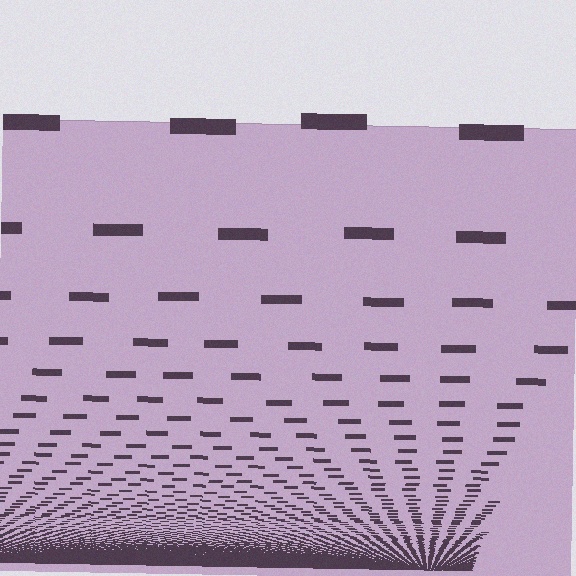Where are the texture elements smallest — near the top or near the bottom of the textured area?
Near the bottom.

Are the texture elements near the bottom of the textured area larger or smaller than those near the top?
Smaller. The gradient is inverted — elements near the bottom are smaller and denser.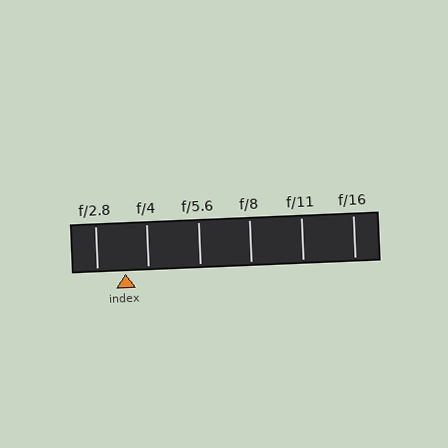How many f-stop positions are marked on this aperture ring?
There are 6 f-stop positions marked.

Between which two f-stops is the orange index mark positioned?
The index mark is between f/2.8 and f/4.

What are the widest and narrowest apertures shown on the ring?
The widest aperture shown is f/2.8 and the narrowest is f/16.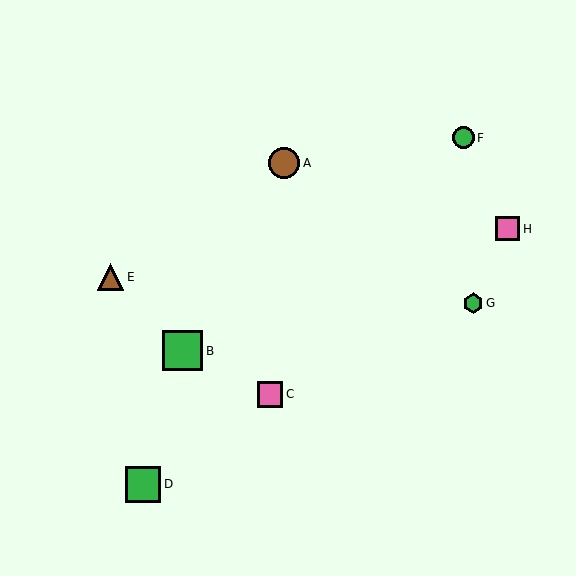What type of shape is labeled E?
Shape E is a brown triangle.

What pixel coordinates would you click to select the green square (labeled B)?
Click at (183, 351) to select the green square B.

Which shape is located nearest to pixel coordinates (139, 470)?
The green square (labeled D) at (143, 484) is nearest to that location.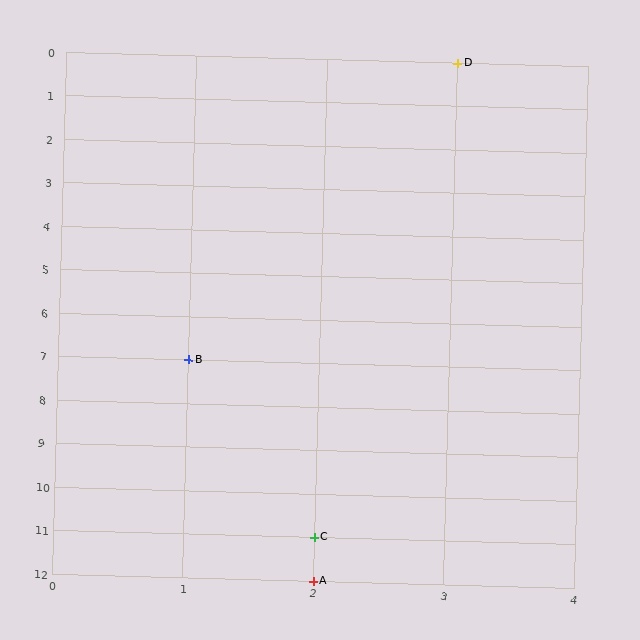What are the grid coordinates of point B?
Point B is at grid coordinates (1, 7).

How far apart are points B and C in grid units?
Points B and C are 1 column and 4 rows apart (about 4.1 grid units diagonally).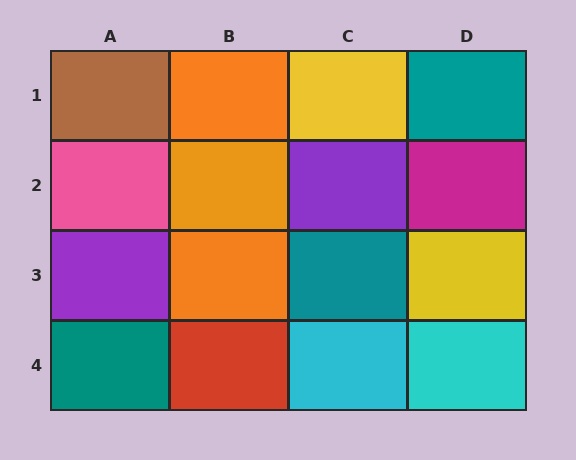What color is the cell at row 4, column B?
Red.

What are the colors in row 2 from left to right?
Pink, orange, purple, magenta.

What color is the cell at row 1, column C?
Yellow.